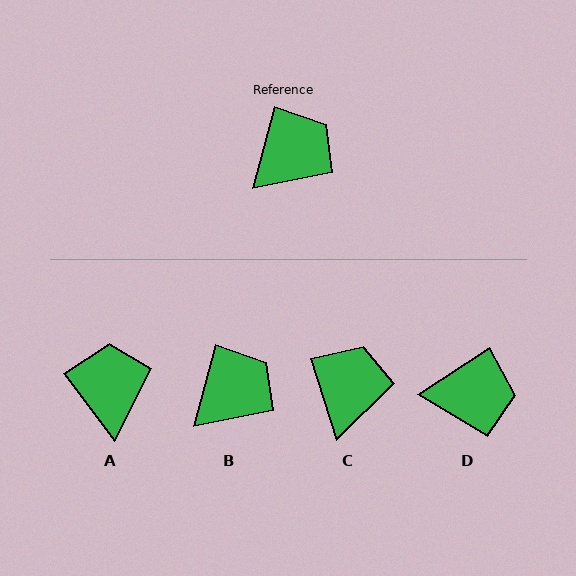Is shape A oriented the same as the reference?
No, it is off by about 52 degrees.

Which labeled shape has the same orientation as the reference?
B.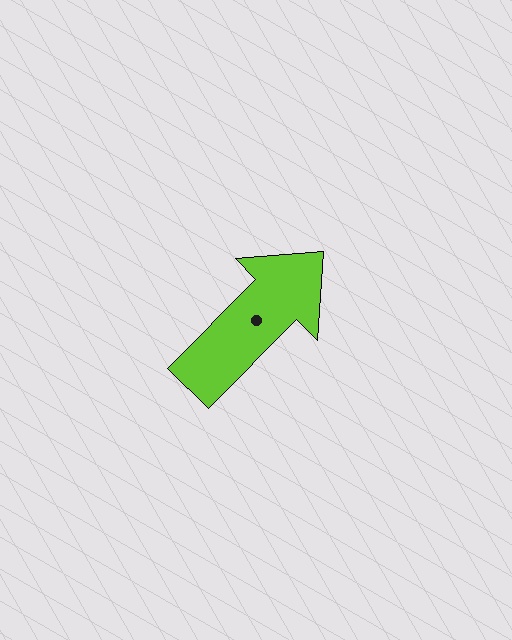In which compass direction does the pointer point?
Northeast.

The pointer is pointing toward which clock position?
Roughly 1 o'clock.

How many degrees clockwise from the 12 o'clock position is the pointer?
Approximately 45 degrees.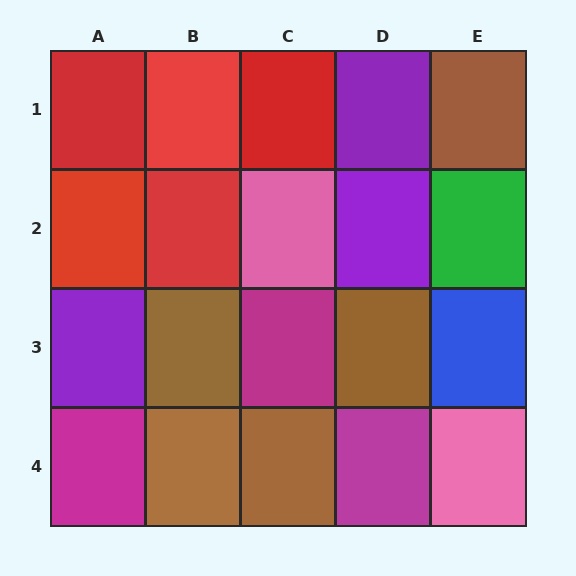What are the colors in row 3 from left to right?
Purple, brown, magenta, brown, blue.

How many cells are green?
1 cell is green.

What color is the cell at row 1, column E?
Brown.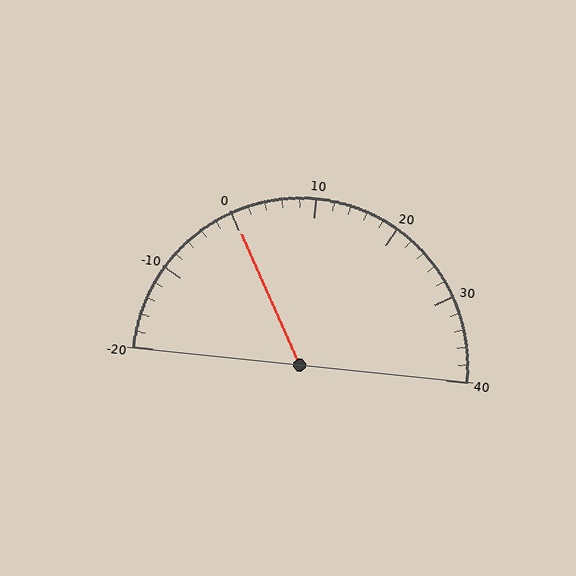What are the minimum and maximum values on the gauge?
The gauge ranges from -20 to 40.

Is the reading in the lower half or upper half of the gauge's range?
The reading is in the lower half of the range (-20 to 40).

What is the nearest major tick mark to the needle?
The nearest major tick mark is 0.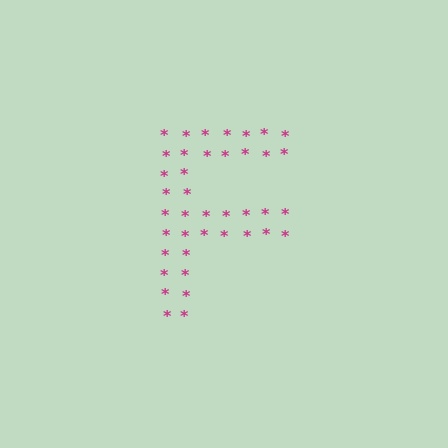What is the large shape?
The large shape is the letter F.